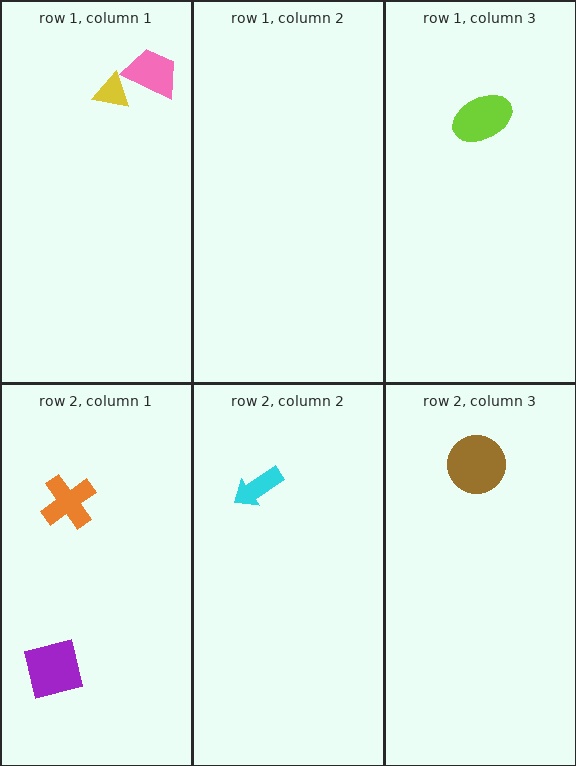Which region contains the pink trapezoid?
The row 1, column 1 region.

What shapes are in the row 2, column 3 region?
The brown circle.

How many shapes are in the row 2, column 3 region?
1.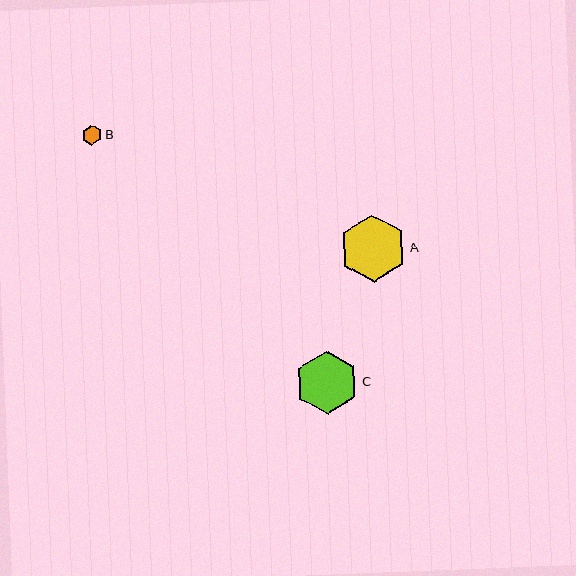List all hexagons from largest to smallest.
From largest to smallest: A, C, B.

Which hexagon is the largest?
Hexagon A is the largest with a size of approximately 67 pixels.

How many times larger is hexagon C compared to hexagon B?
Hexagon C is approximately 3.1 times the size of hexagon B.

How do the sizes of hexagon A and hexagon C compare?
Hexagon A and hexagon C are approximately the same size.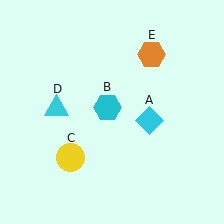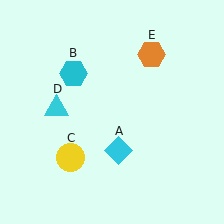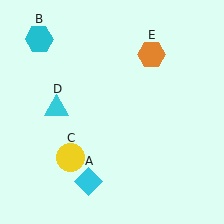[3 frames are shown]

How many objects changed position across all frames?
2 objects changed position: cyan diamond (object A), cyan hexagon (object B).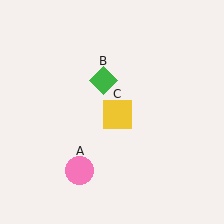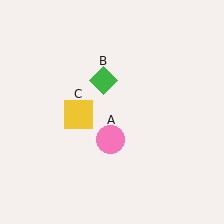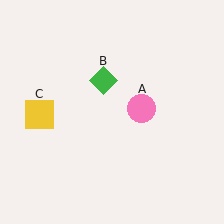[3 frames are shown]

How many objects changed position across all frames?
2 objects changed position: pink circle (object A), yellow square (object C).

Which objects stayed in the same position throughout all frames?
Green diamond (object B) remained stationary.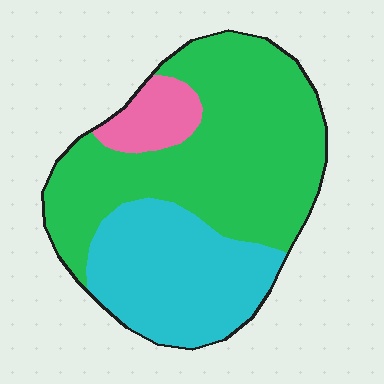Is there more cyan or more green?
Green.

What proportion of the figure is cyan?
Cyan takes up about one third (1/3) of the figure.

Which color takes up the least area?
Pink, at roughly 10%.